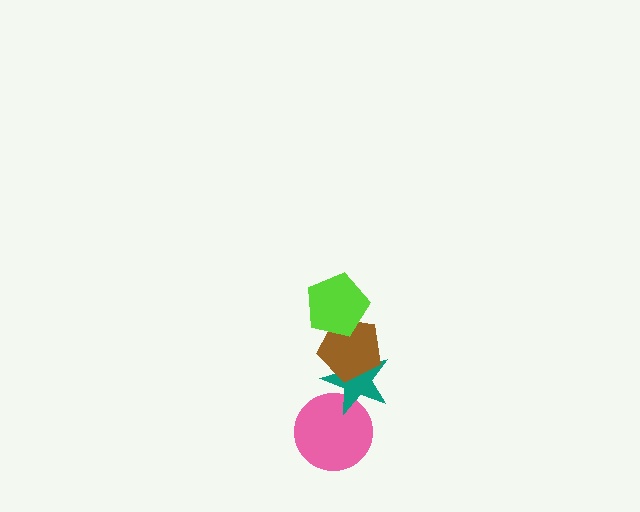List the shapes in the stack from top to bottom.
From top to bottom: the lime pentagon, the brown pentagon, the teal star, the pink circle.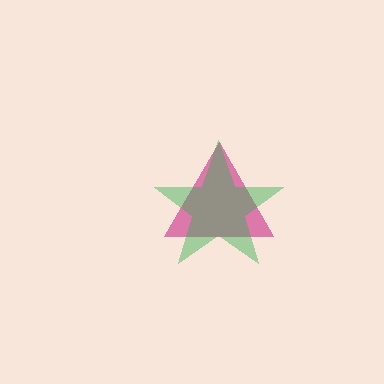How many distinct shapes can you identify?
There are 2 distinct shapes: a magenta triangle, a green star.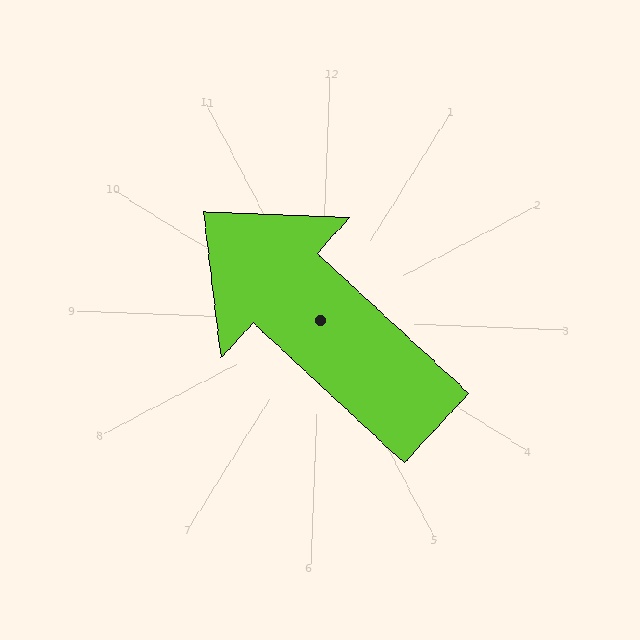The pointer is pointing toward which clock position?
Roughly 10 o'clock.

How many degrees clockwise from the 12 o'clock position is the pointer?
Approximately 311 degrees.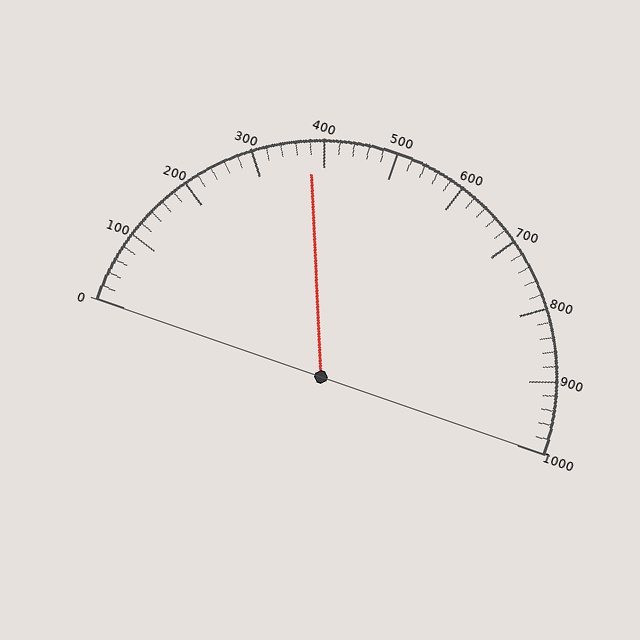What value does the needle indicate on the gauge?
The needle indicates approximately 380.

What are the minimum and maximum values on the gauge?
The gauge ranges from 0 to 1000.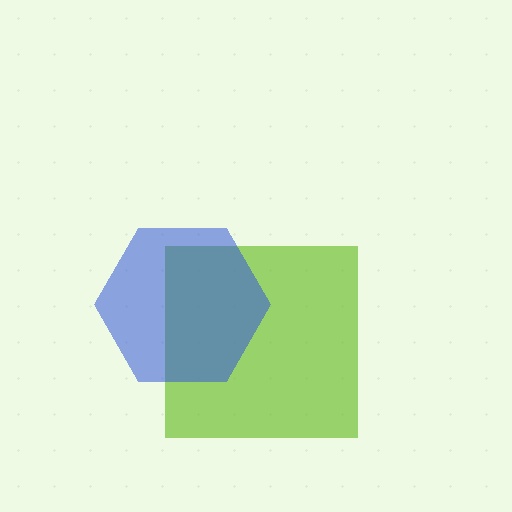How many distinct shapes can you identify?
There are 2 distinct shapes: a lime square, a blue hexagon.